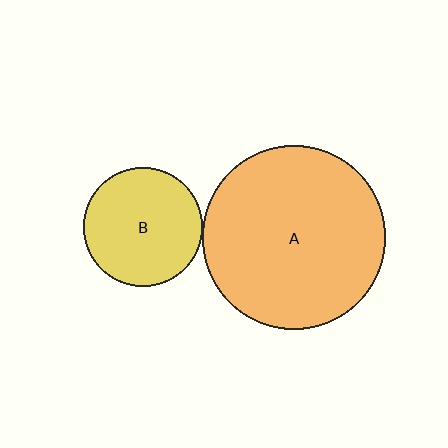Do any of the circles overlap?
No, none of the circles overlap.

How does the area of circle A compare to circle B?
Approximately 2.4 times.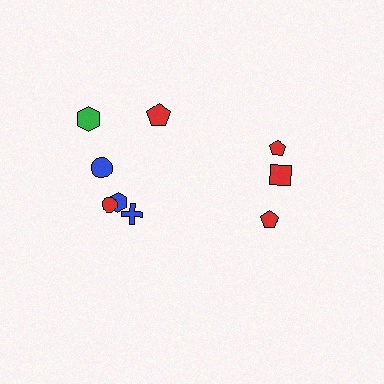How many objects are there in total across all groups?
There are 9 objects.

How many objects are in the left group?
There are 6 objects.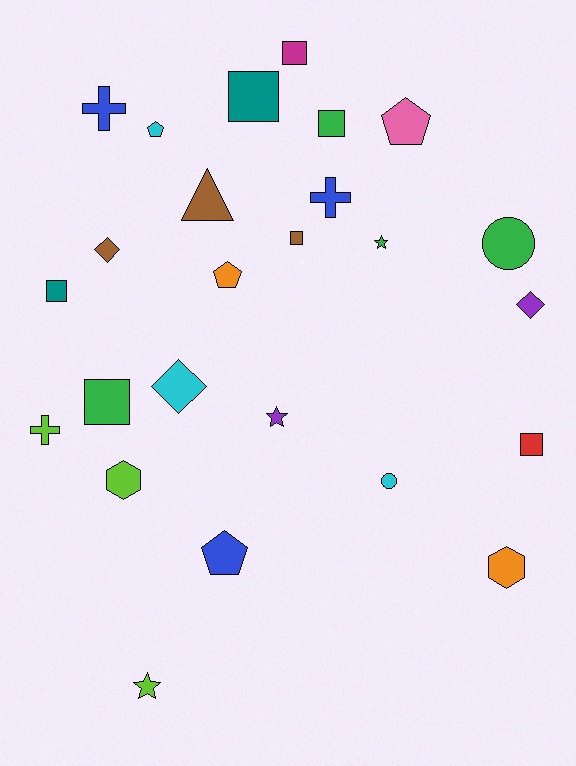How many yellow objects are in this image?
There are no yellow objects.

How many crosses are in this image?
There are 3 crosses.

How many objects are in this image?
There are 25 objects.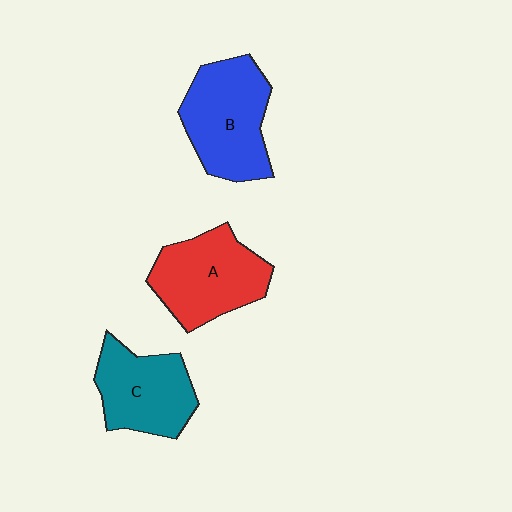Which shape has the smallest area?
Shape C (teal).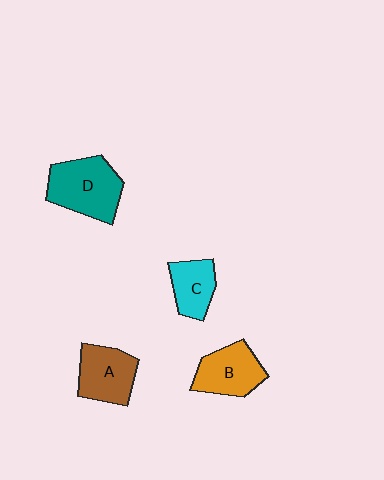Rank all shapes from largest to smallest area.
From largest to smallest: D (teal), A (brown), B (orange), C (cyan).